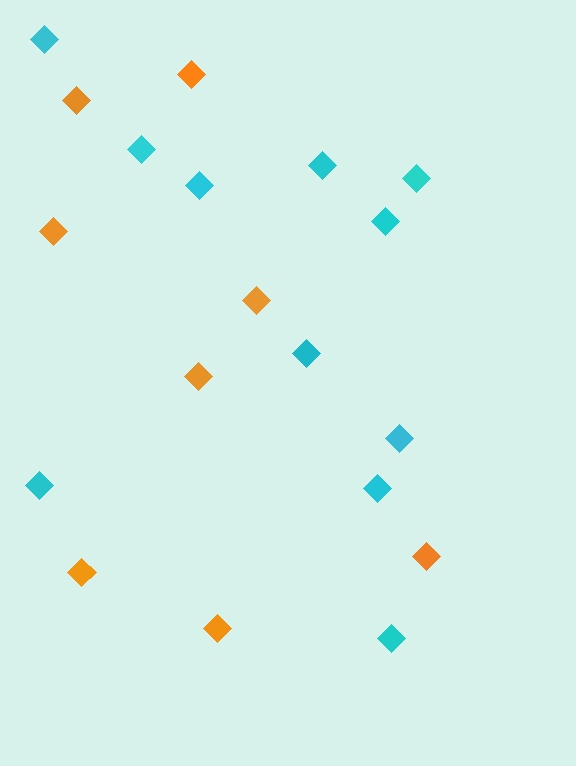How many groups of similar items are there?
There are 2 groups: one group of orange diamonds (8) and one group of cyan diamonds (11).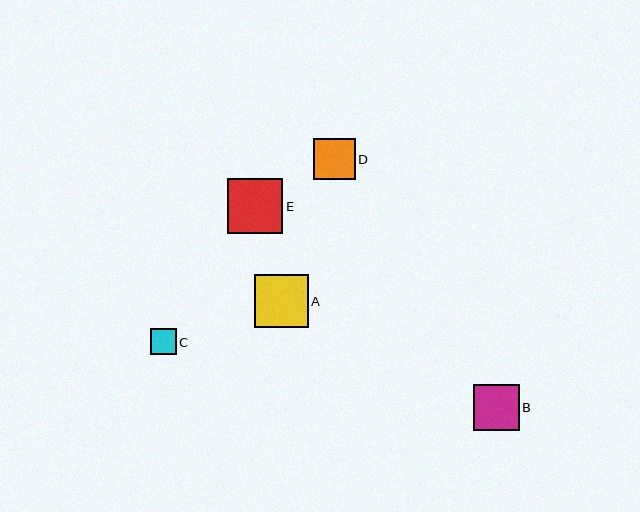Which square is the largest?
Square E is the largest with a size of approximately 55 pixels.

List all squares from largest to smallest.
From largest to smallest: E, A, B, D, C.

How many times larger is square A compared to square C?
Square A is approximately 2.0 times the size of square C.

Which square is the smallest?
Square C is the smallest with a size of approximately 26 pixels.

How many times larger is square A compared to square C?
Square A is approximately 2.0 times the size of square C.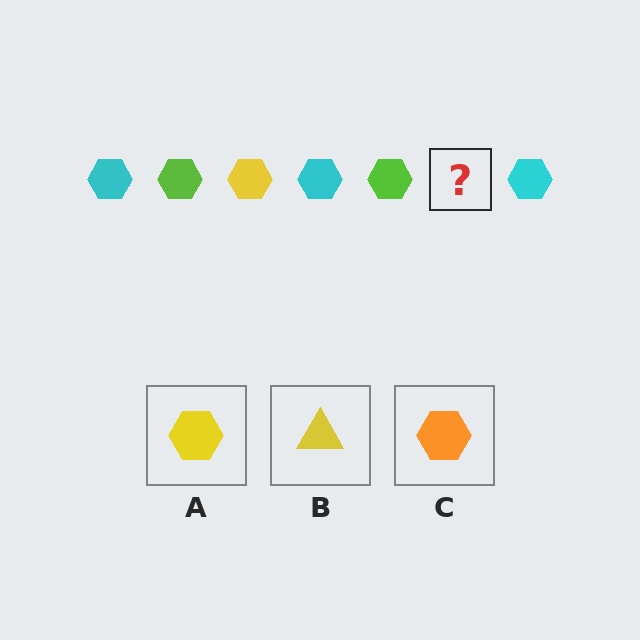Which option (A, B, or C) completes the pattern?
A.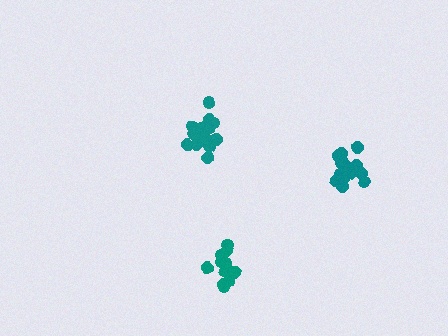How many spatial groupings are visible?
There are 3 spatial groupings.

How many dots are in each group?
Group 1: 16 dots, Group 2: 14 dots, Group 3: 12 dots (42 total).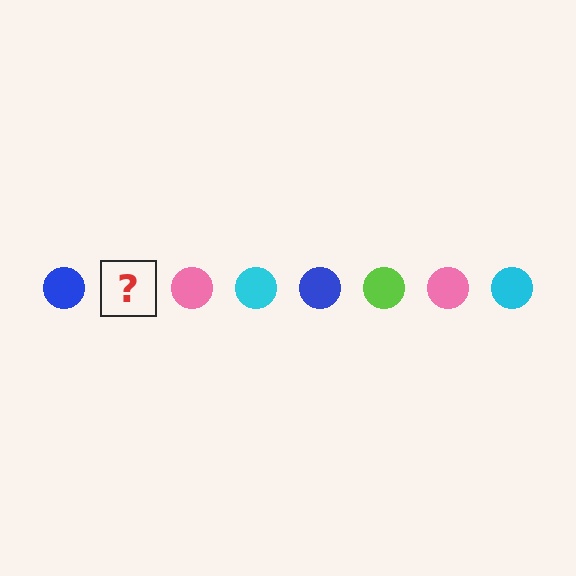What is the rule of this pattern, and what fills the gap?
The rule is that the pattern cycles through blue, lime, pink, cyan circles. The gap should be filled with a lime circle.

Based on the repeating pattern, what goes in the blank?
The blank should be a lime circle.